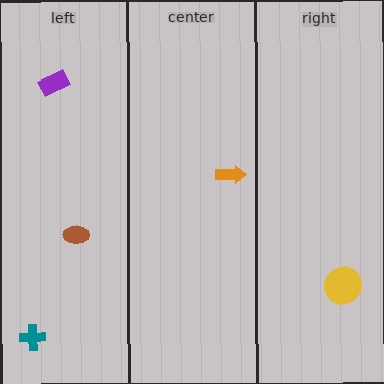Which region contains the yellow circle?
The right region.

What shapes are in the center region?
The orange arrow.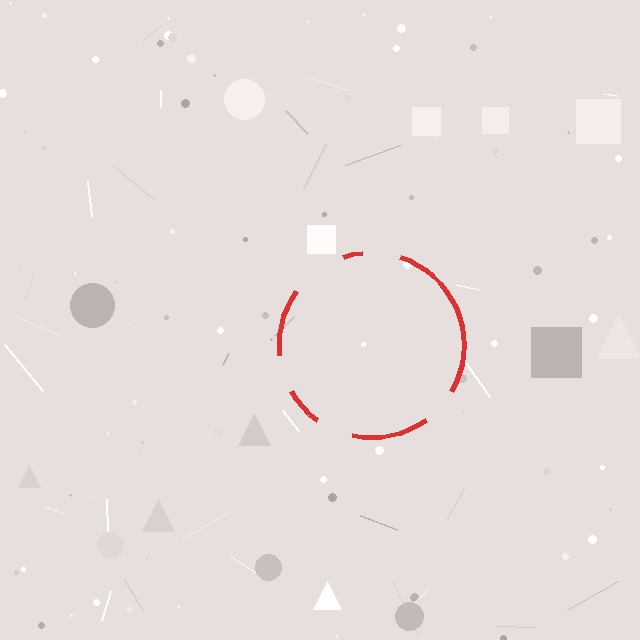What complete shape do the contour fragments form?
The contour fragments form a circle.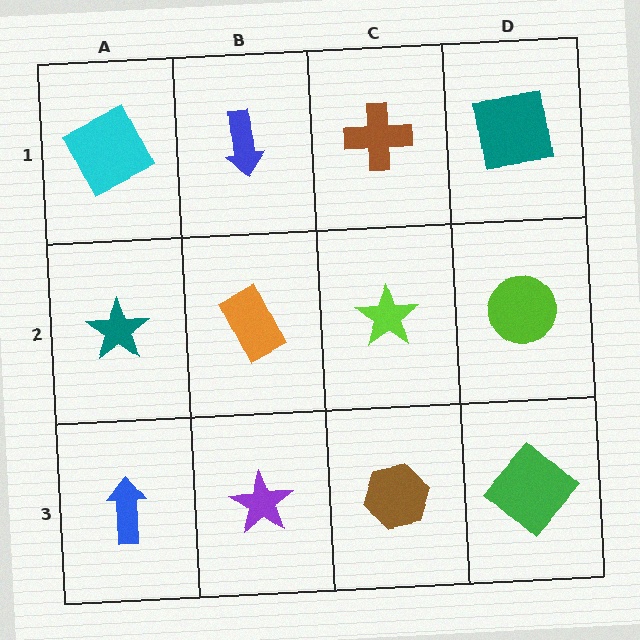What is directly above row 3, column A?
A teal star.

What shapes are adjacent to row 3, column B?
An orange rectangle (row 2, column B), a blue arrow (row 3, column A), a brown hexagon (row 3, column C).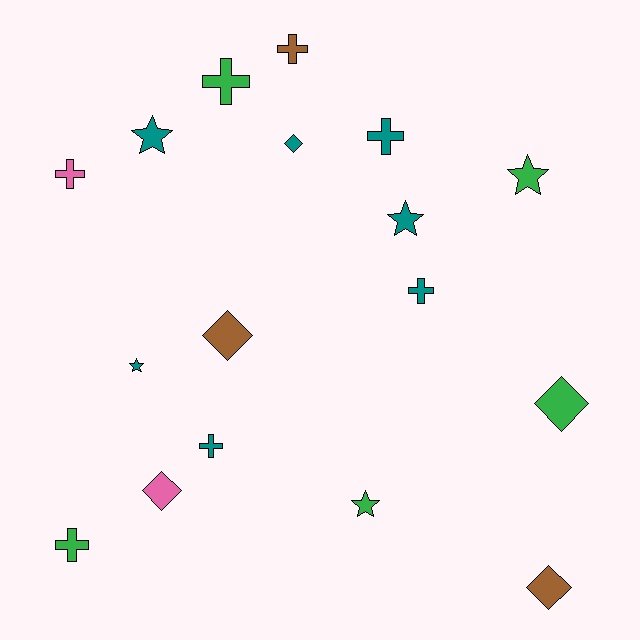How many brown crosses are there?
There is 1 brown cross.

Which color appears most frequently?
Teal, with 7 objects.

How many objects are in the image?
There are 17 objects.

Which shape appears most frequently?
Cross, with 7 objects.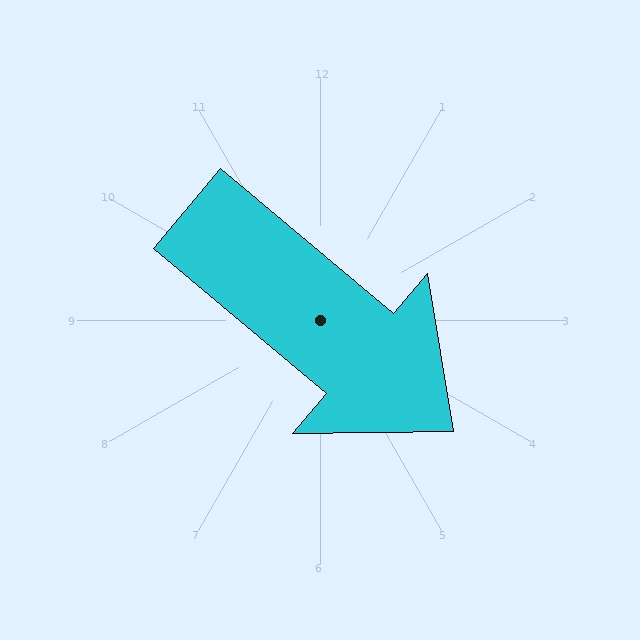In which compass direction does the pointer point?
Southeast.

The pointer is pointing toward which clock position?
Roughly 4 o'clock.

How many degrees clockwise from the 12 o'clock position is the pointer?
Approximately 130 degrees.